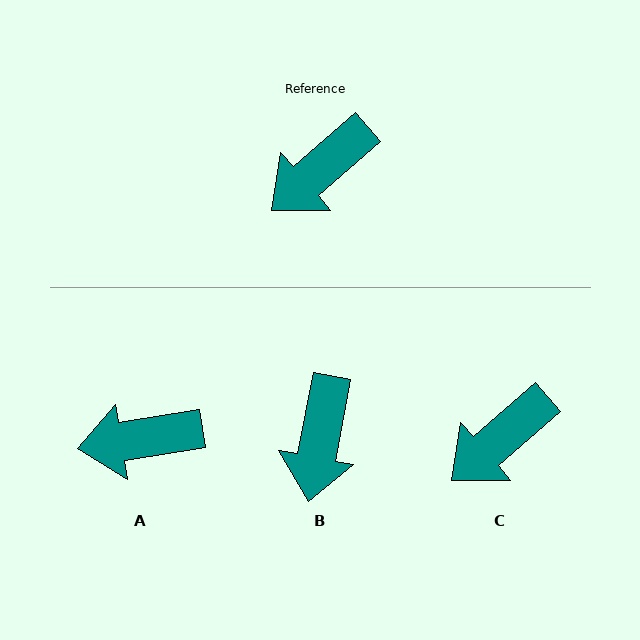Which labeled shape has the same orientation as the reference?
C.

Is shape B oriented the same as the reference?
No, it is off by about 38 degrees.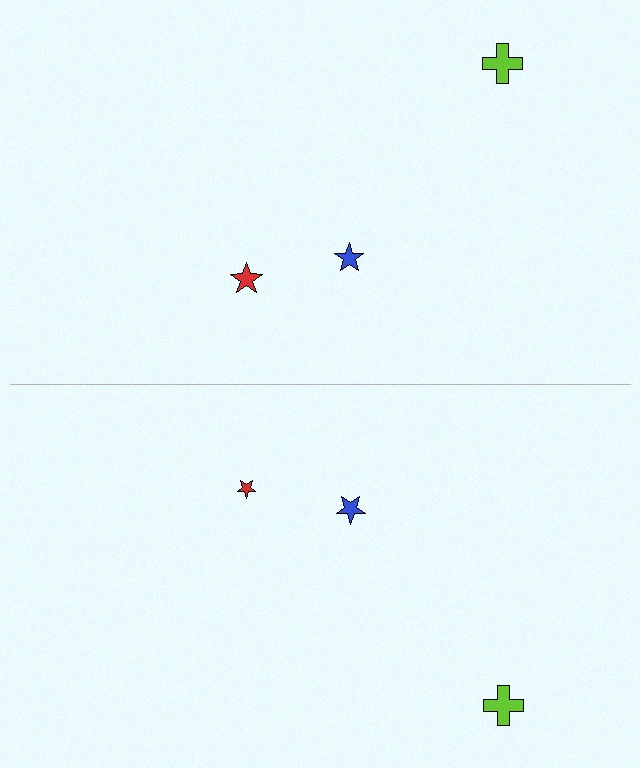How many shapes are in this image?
There are 6 shapes in this image.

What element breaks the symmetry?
The red star on the bottom side has a different size than its mirror counterpart.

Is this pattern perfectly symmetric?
No, the pattern is not perfectly symmetric. The red star on the bottom side has a different size than its mirror counterpart.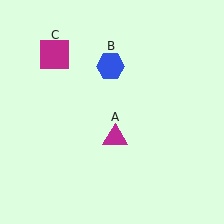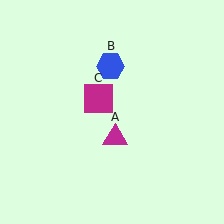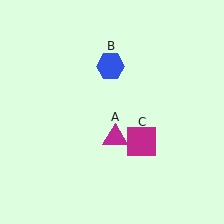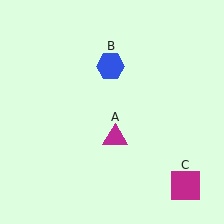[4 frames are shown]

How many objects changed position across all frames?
1 object changed position: magenta square (object C).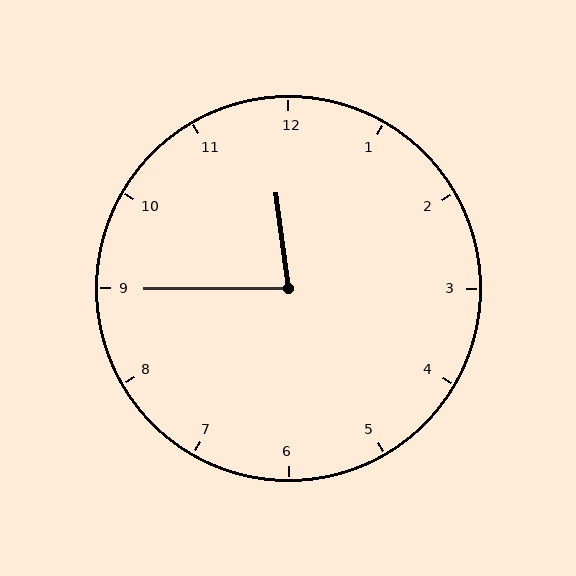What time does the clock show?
11:45.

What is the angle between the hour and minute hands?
Approximately 82 degrees.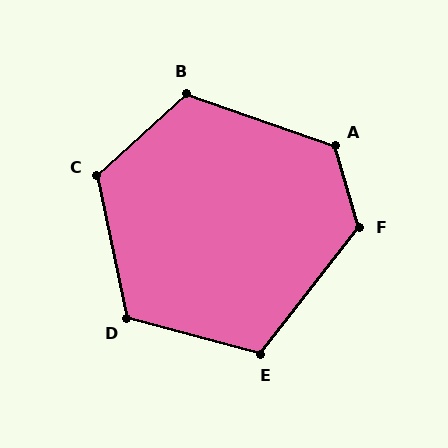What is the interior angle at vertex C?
Approximately 121 degrees (obtuse).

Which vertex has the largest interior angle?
A, at approximately 126 degrees.